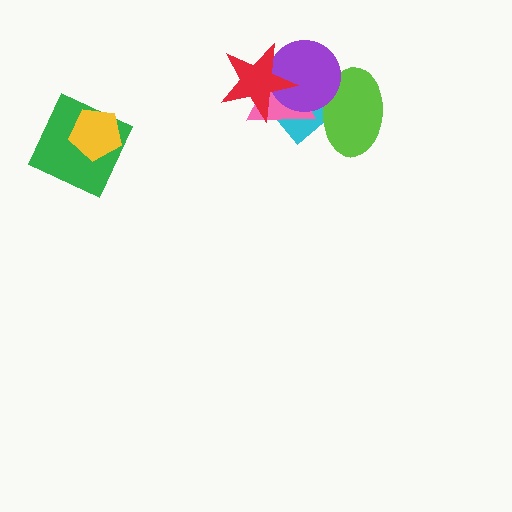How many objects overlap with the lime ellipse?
3 objects overlap with the lime ellipse.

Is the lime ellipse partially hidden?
Yes, it is partially covered by another shape.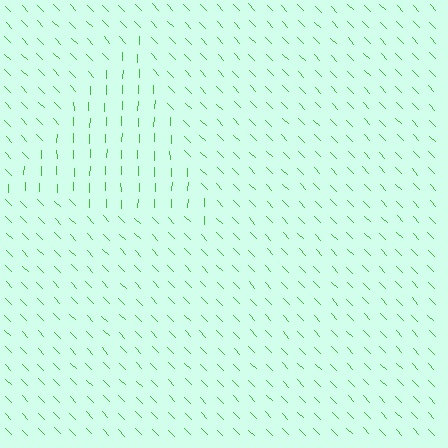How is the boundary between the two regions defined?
The boundary is defined purely by a change in line orientation (approximately 45 degrees difference). All lines are the same color and thickness.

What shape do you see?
I see a triangle.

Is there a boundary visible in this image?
Yes, there is a texture boundary formed by a change in line orientation.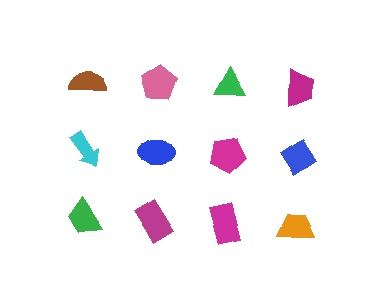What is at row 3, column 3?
A magenta rectangle.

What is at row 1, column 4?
A magenta trapezoid.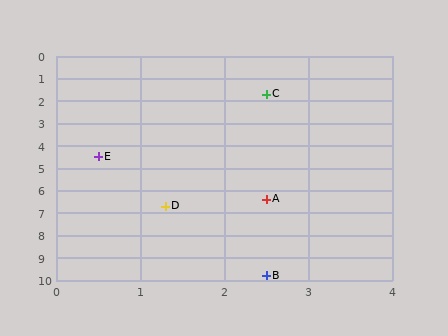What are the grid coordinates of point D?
Point D is at approximately (1.3, 6.7).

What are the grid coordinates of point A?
Point A is at approximately (2.5, 6.4).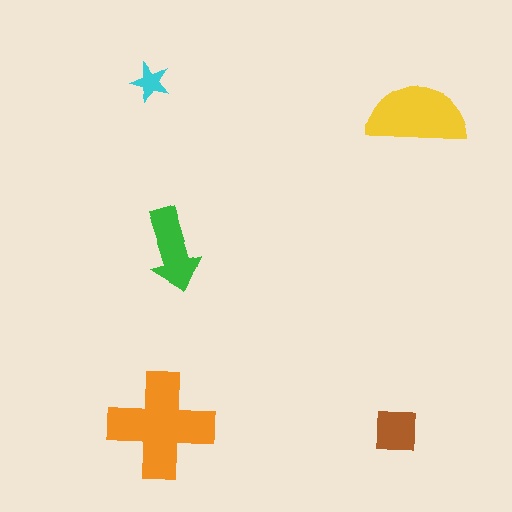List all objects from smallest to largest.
The cyan star, the brown square, the green arrow, the yellow semicircle, the orange cross.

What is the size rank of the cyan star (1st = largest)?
5th.